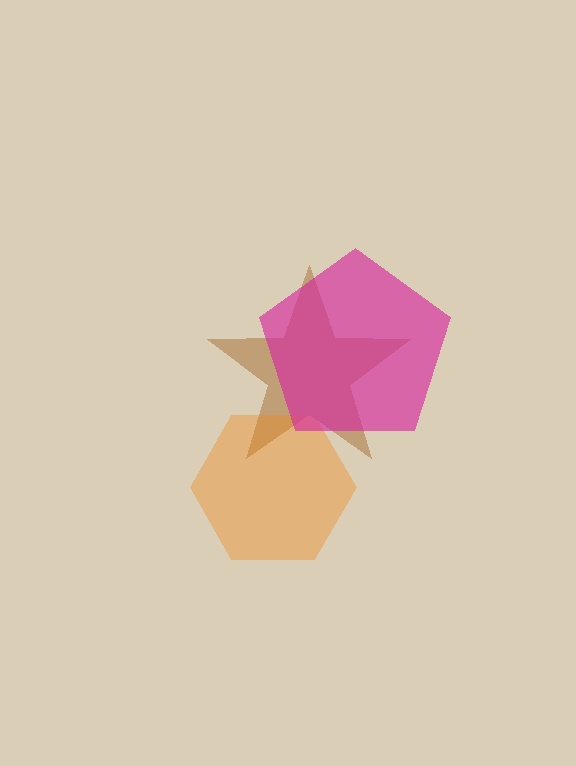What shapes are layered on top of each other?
The layered shapes are: a brown star, an orange hexagon, a magenta pentagon.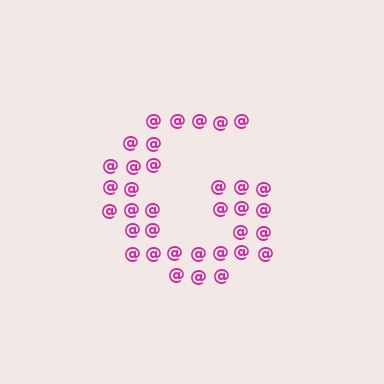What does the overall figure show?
The overall figure shows the letter G.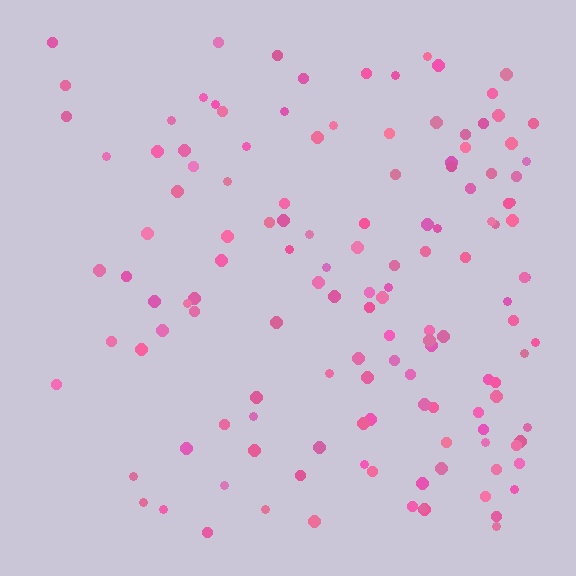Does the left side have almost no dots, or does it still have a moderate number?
Still a moderate number, just noticeably fewer than the right.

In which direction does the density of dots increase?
From left to right, with the right side densest.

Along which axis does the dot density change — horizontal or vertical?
Horizontal.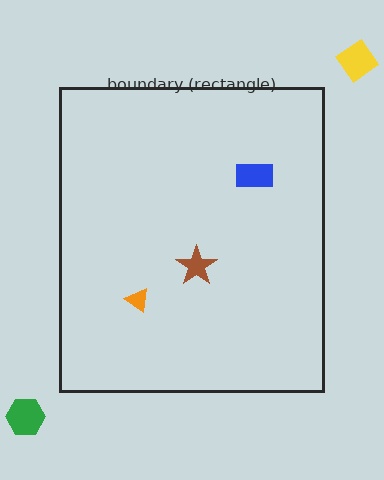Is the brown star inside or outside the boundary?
Inside.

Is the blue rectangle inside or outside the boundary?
Inside.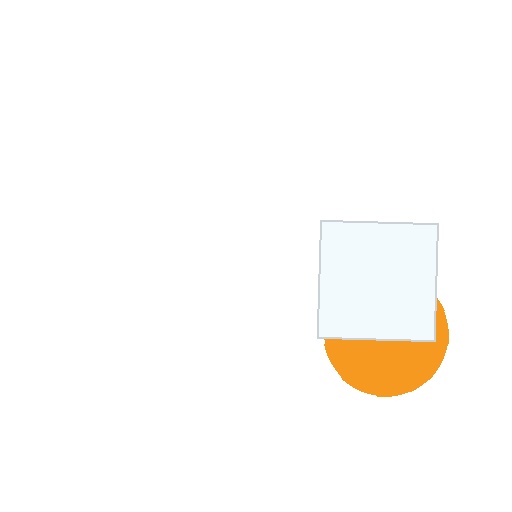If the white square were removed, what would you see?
You would see the complete orange circle.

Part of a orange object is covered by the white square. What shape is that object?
It is a circle.